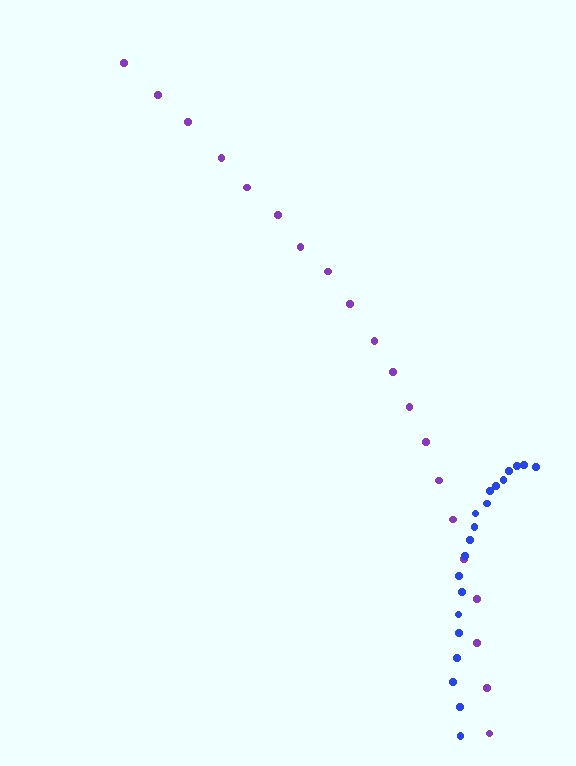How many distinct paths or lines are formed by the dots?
There are 2 distinct paths.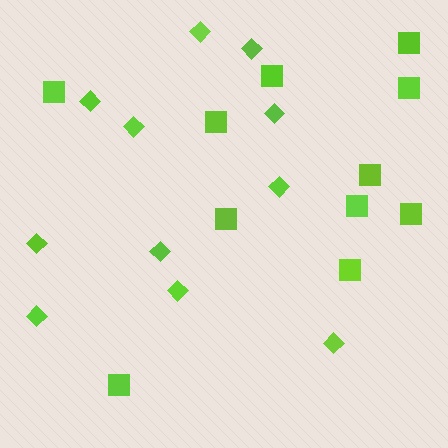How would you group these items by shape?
There are 2 groups: one group of squares (11) and one group of diamonds (11).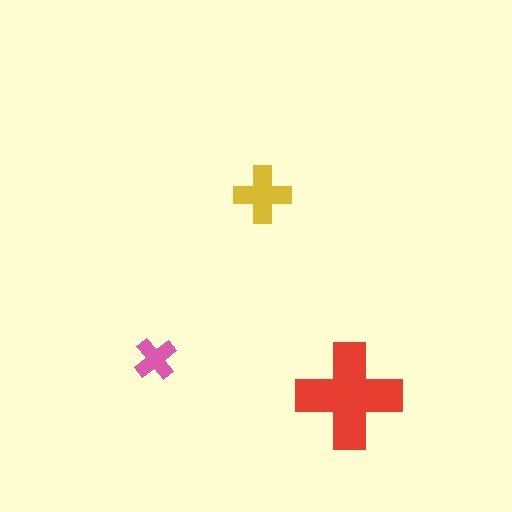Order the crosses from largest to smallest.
the red one, the yellow one, the pink one.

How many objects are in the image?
There are 3 objects in the image.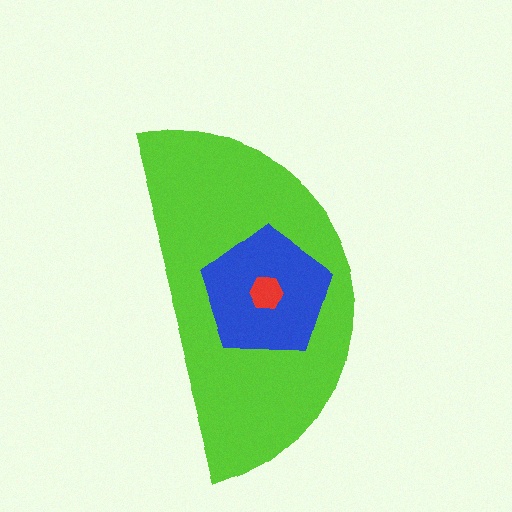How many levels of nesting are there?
3.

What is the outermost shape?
The lime semicircle.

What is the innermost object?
The red hexagon.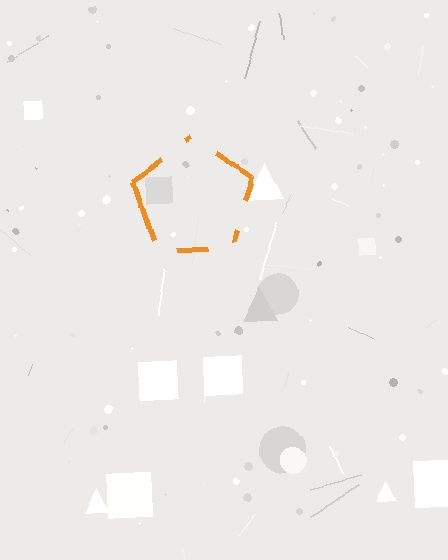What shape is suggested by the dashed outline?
The dashed outline suggests a pentagon.